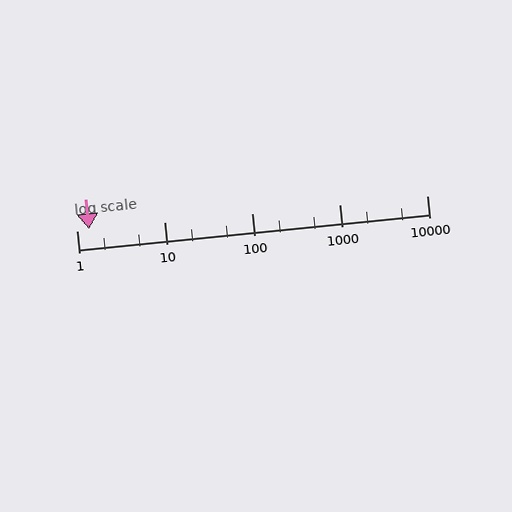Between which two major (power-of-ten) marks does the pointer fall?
The pointer is between 1 and 10.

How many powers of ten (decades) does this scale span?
The scale spans 4 decades, from 1 to 10000.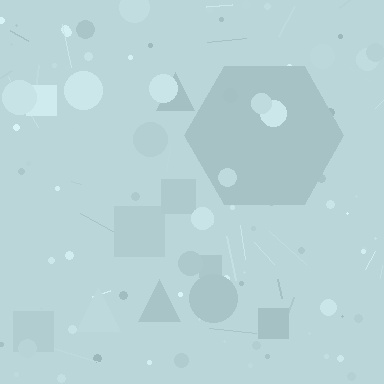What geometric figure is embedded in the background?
A hexagon is embedded in the background.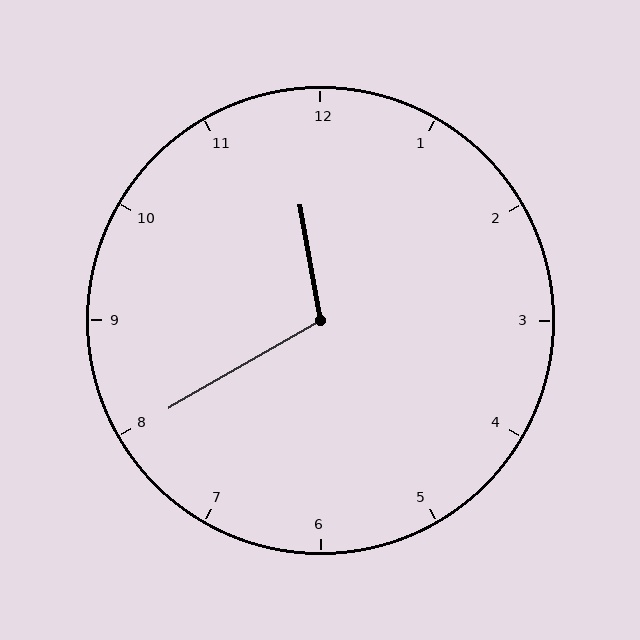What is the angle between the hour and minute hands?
Approximately 110 degrees.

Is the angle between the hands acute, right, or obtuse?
It is obtuse.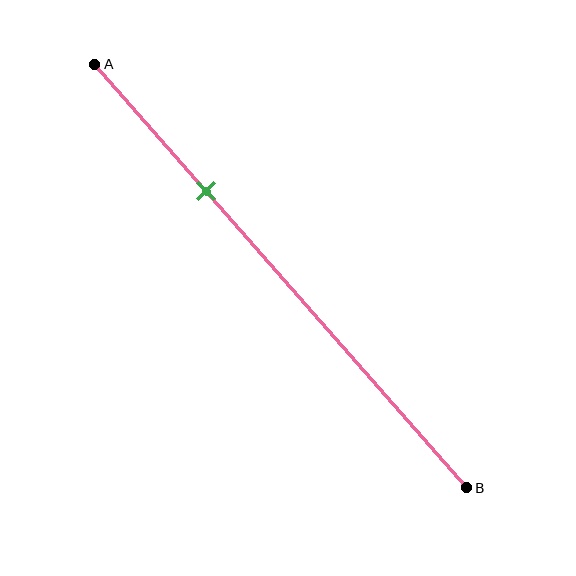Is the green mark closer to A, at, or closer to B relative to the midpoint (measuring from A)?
The green mark is closer to point A than the midpoint of segment AB.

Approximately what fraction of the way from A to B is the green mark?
The green mark is approximately 30% of the way from A to B.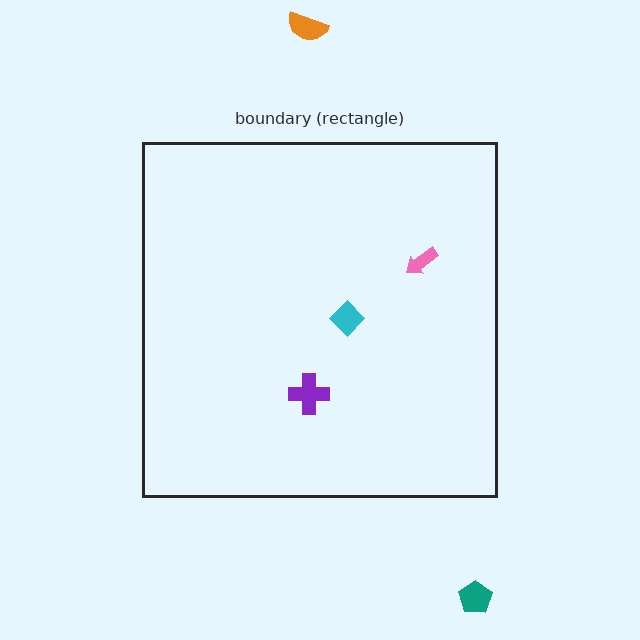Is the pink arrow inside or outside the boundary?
Inside.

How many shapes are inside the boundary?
3 inside, 2 outside.